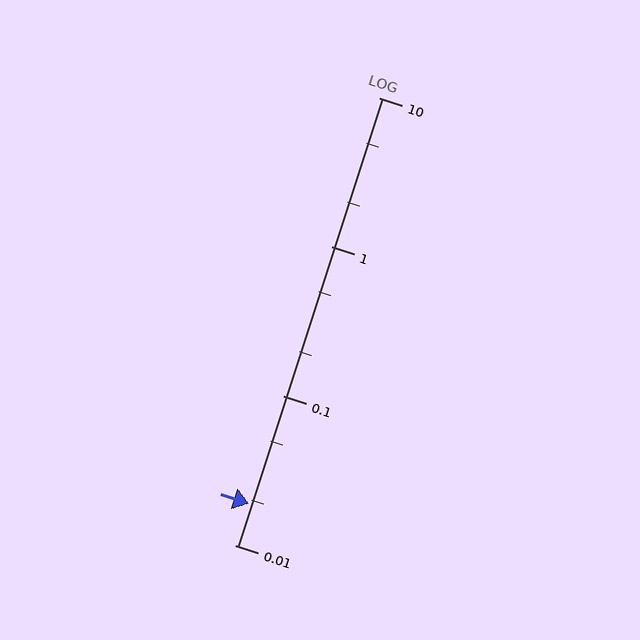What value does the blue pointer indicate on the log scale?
The pointer indicates approximately 0.019.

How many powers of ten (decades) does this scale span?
The scale spans 3 decades, from 0.01 to 10.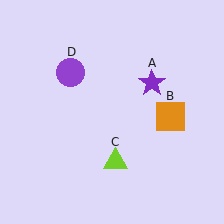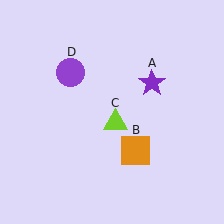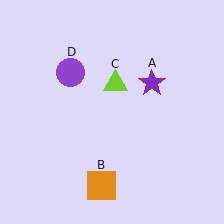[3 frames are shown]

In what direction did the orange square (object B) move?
The orange square (object B) moved down and to the left.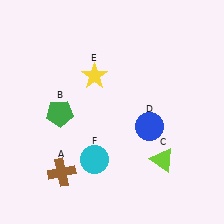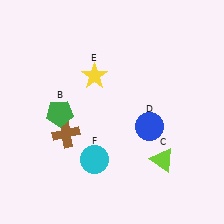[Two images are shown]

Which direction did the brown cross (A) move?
The brown cross (A) moved up.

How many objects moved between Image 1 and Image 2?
1 object moved between the two images.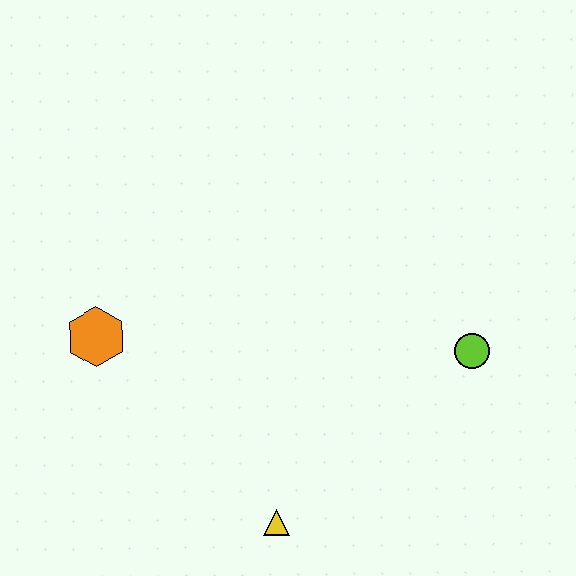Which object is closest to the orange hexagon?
The yellow triangle is closest to the orange hexagon.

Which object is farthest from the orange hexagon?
The lime circle is farthest from the orange hexagon.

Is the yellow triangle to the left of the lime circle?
Yes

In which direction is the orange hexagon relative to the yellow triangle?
The orange hexagon is above the yellow triangle.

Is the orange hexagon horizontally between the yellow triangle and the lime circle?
No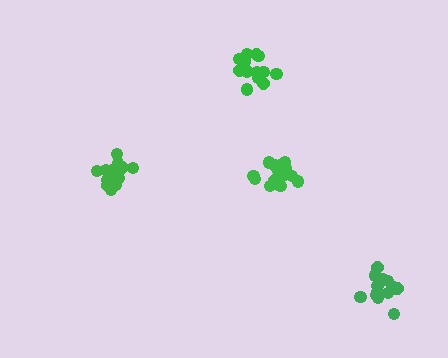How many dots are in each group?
Group 1: 16 dots, Group 2: 15 dots, Group 3: 14 dots, Group 4: 14 dots (59 total).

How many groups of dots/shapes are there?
There are 4 groups.